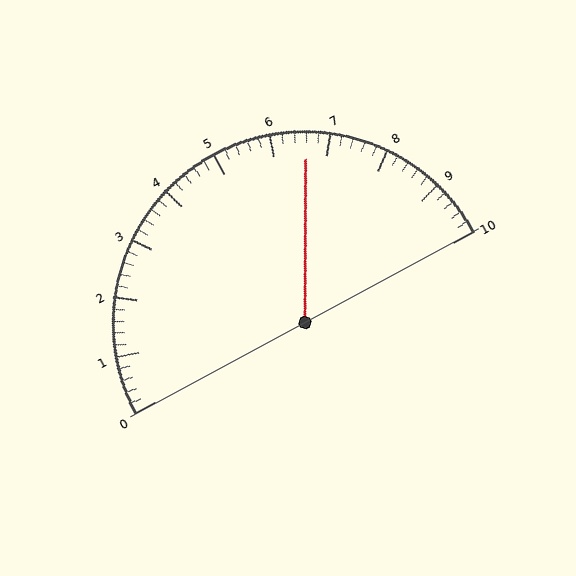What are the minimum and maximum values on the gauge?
The gauge ranges from 0 to 10.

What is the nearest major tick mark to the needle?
The nearest major tick mark is 7.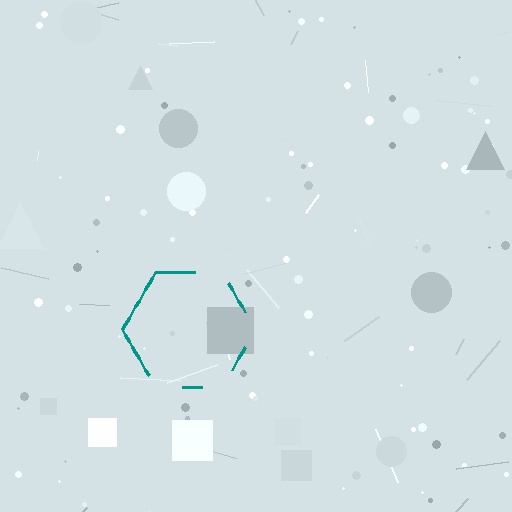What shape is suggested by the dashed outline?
The dashed outline suggests a hexagon.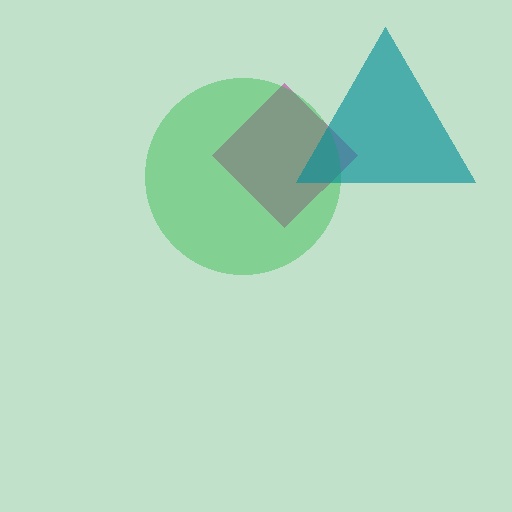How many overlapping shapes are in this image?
There are 3 overlapping shapes in the image.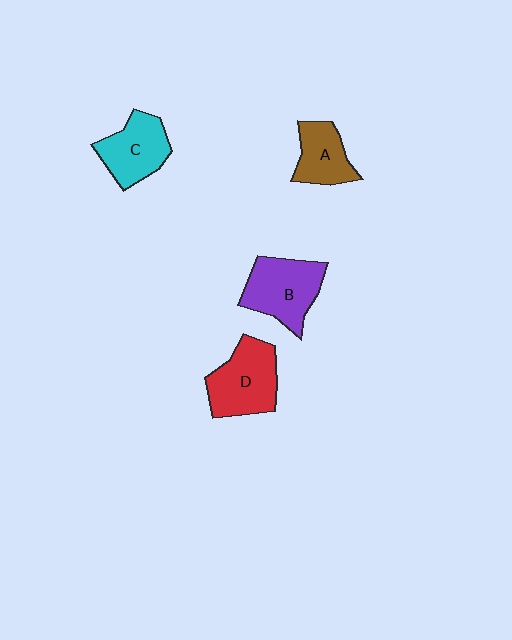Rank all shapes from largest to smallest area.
From largest to smallest: D (red), B (purple), C (cyan), A (brown).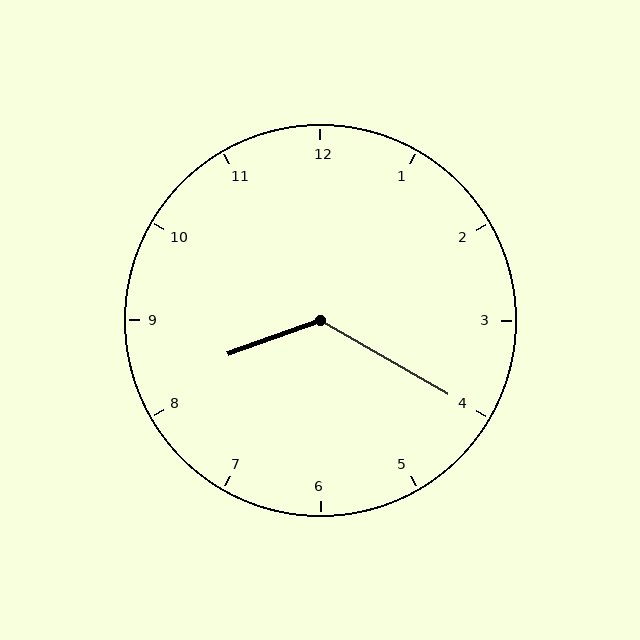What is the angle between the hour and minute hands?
Approximately 130 degrees.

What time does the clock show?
8:20.